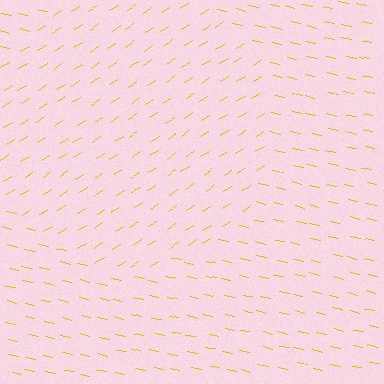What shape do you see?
I see a circle.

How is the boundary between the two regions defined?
The boundary is defined purely by a change in line orientation (approximately 45 degrees difference). All lines are the same color and thickness.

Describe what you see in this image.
The image is filled with small yellow line segments. A circle region in the image has lines oriented differently from the surrounding lines, creating a visible texture boundary.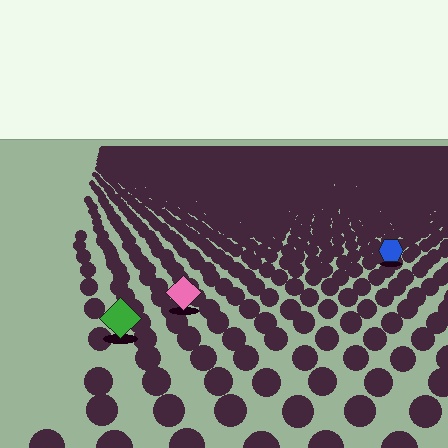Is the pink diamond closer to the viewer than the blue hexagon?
Yes. The pink diamond is closer — you can tell from the texture gradient: the ground texture is coarser near it.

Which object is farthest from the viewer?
The blue hexagon is farthest from the viewer. It appears smaller and the ground texture around it is denser.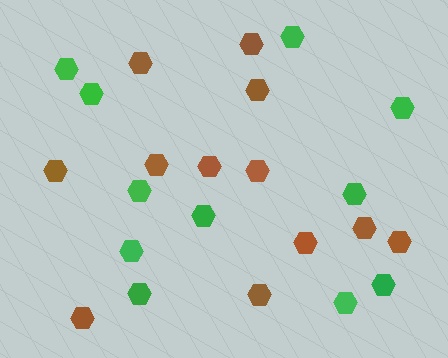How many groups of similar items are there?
There are 2 groups: one group of brown hexagons (12) and one group of green hexagons (11).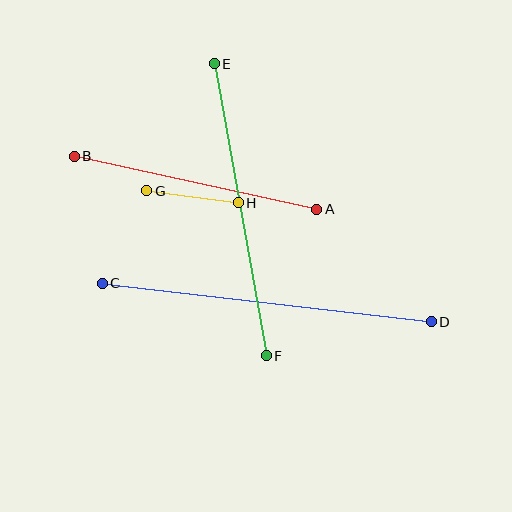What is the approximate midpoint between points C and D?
The midpoint is at approximately (267, 302) pixels.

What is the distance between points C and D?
The distance is approximately 331 pixels.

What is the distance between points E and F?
The distance is approximately 297 pixels.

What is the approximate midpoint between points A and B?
The midpoint is at approximately (196, 183) pixels.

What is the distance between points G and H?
The distance is approximately 92 pixels.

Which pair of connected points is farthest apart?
Points C and D are farthest apart.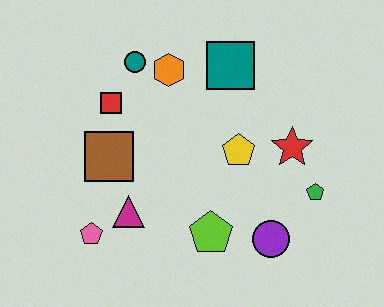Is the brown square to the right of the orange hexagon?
No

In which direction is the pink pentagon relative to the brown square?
The pink pentagon is below the brown square.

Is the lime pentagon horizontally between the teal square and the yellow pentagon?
No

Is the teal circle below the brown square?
No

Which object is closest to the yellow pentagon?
The red star is closest to the yellow pentagon.